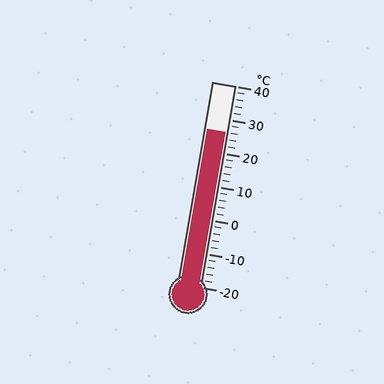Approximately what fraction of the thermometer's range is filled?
The thermometer is filled to approximately 75% of its range.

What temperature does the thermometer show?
The thermometer shows approximately 26°C.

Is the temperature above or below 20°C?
The temperature is above 20°C.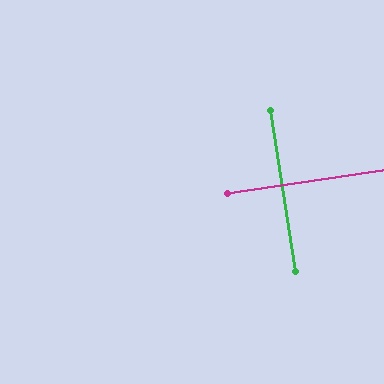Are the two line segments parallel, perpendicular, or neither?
Perpendicular — they meet at approximately 90°.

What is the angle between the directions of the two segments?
Approximately 90 degrees.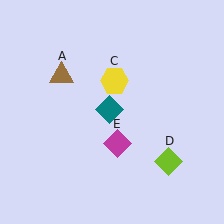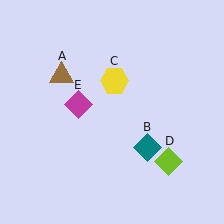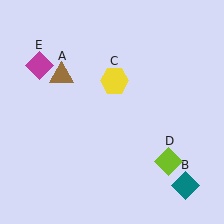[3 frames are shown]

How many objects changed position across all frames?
2 objects changed position: teal diamond (object B), magenta diamond (object E).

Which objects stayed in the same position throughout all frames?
Brown triangle (object A) and yellow hexagon (object C) and lime diamond (object D) remained stationary.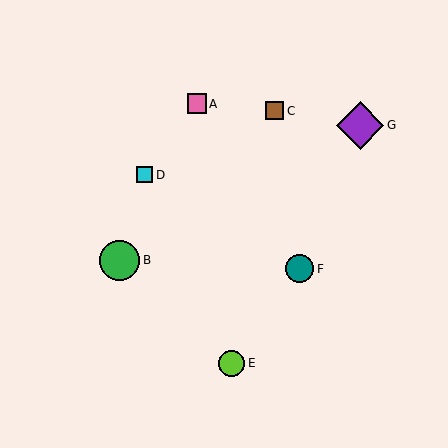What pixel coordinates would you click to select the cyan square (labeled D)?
Click at (145, 175) to select the cyan square D.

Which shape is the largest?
The purple diamond (labeled G) is the largest.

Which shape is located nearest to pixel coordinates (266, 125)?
The brown square (labeled C) at (275, 111) is nearest to that location.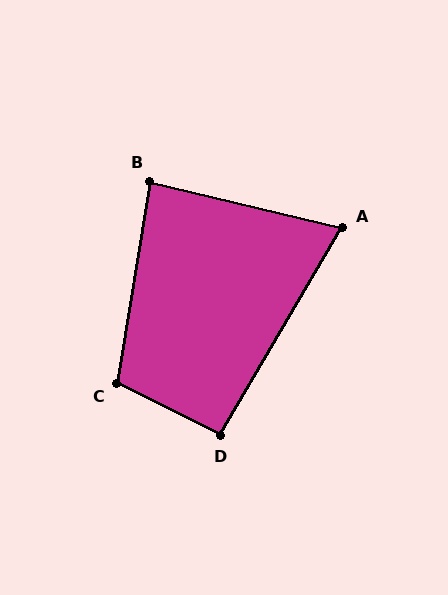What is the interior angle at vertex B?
Approximately 86 degrees (approximately right).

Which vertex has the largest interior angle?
C, at approximately 107 degrees.